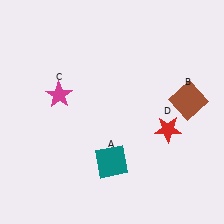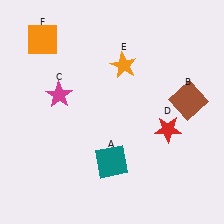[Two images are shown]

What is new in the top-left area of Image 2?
An orange square (F) was added in the top-left area of Image 2.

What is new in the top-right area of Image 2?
An orange star (E) was added in the top-right area of Image 2.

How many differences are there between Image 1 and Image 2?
There are 2 differences between the two images.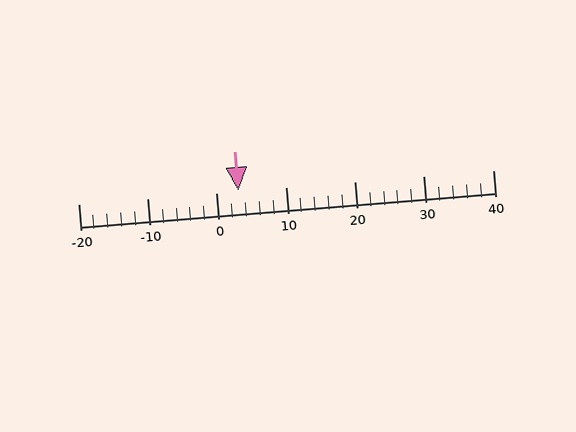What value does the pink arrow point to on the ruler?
The pink arrow points to approximately 3.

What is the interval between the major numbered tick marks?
The major tick marks are spaced 10 units apart.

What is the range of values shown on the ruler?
The ruler shows values from -20 to 40.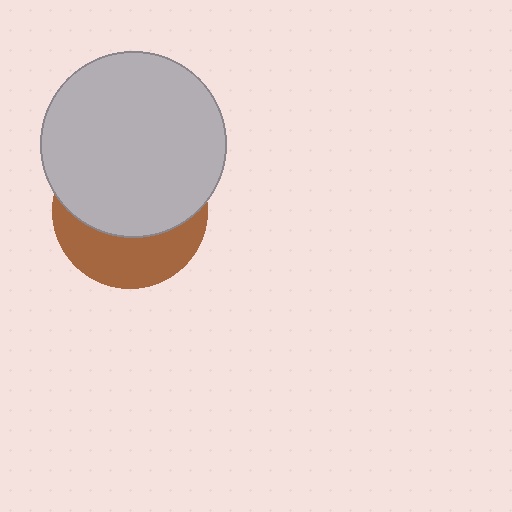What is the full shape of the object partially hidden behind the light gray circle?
The partially hidden object is a brown circle.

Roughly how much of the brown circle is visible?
A small part of it is visible (roughly 38%).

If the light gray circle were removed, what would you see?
You would see the complete brown circle.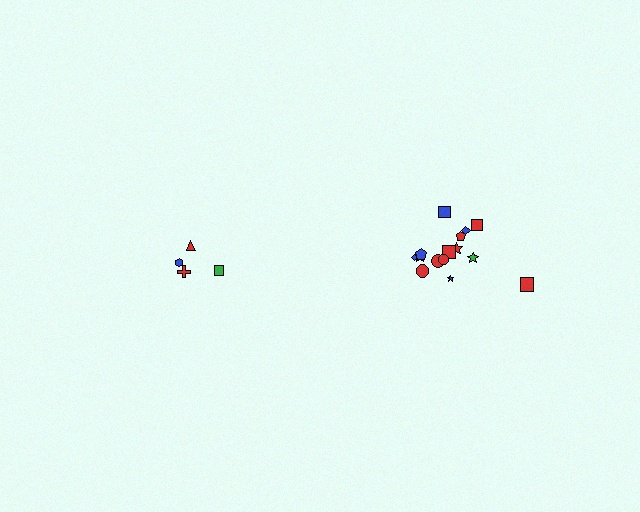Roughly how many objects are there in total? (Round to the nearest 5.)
Roughly 20 objects in total.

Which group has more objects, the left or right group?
The right group.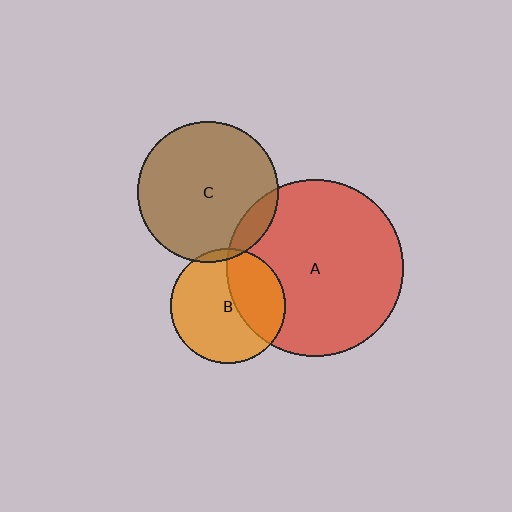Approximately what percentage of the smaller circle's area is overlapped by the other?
Approximately 35%.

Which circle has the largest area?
Circle A (red).